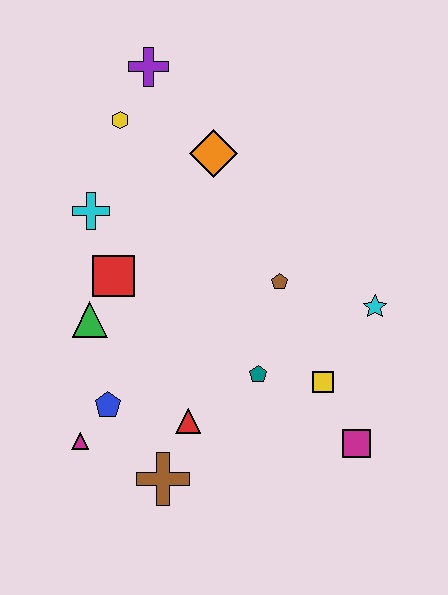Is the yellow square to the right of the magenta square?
No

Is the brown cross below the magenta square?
Yes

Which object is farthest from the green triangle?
The magenta square is farthest from the green triangle.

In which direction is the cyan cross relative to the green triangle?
The cyan cross is above the green triangle.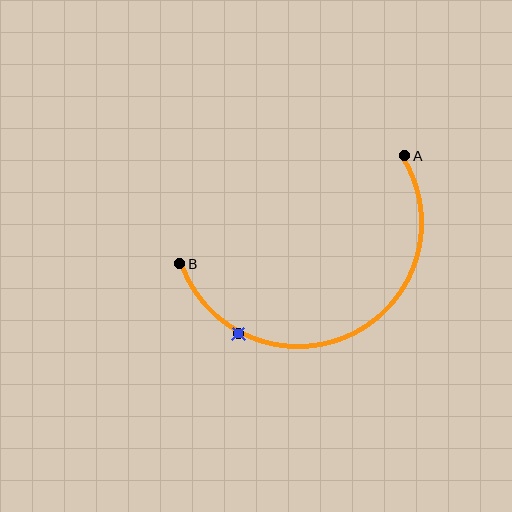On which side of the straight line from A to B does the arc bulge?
The arc bulges below the straight line connecting A and B.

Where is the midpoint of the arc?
The arc midpoint is the point on the curve farthest from the straight line joining A and B. It sits below that line.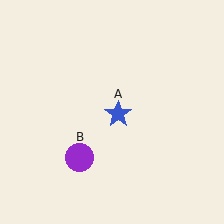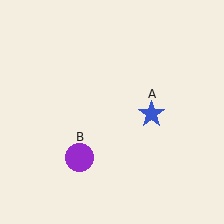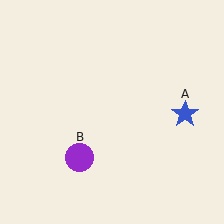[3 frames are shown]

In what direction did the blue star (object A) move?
The blue star (object A) moved right.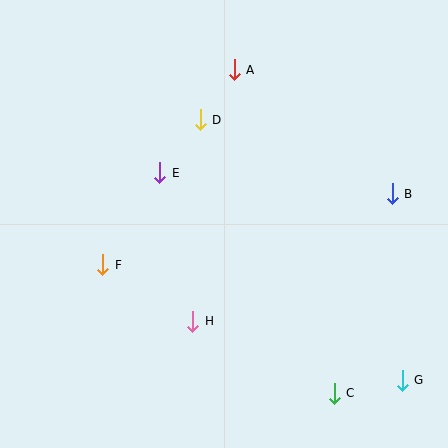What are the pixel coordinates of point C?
Point C is at (334, 393).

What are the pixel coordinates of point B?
Point B is at (392, 194).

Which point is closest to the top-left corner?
Point D is closest to the top-left corner.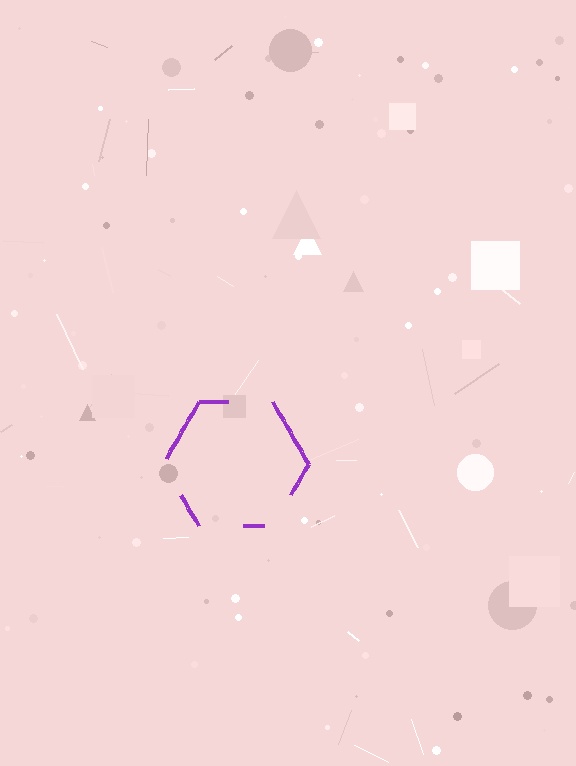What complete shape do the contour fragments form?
The contour fragments form a hexagon.